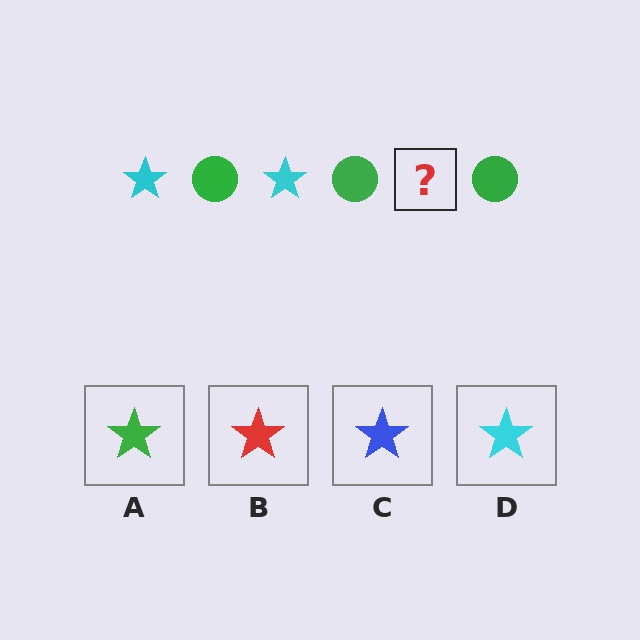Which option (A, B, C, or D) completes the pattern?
D.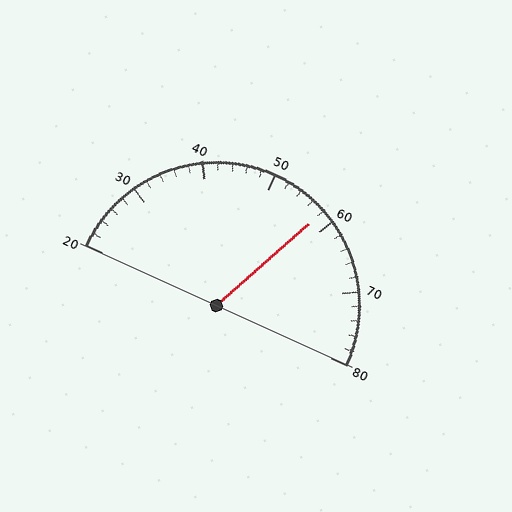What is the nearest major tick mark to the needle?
The nearest major tick mark is 60.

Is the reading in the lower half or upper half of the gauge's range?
The reading is in the upper half of the range (20 to 80).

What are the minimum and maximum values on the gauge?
The gauge ranges from 20 to 80.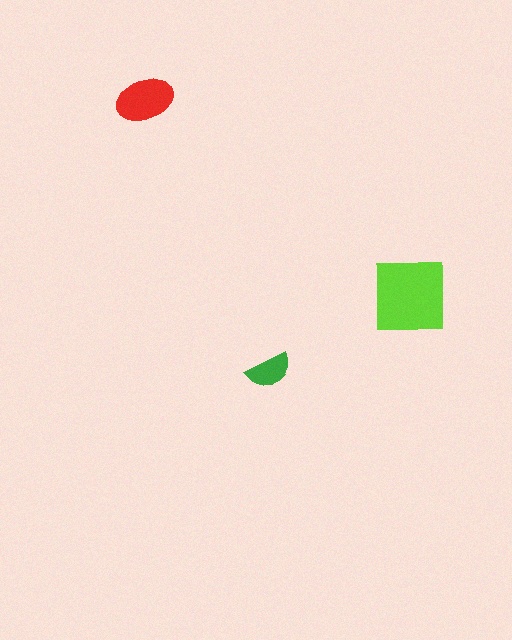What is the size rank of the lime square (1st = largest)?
1st.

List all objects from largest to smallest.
The lime square, the red ellipse, the green semicircle.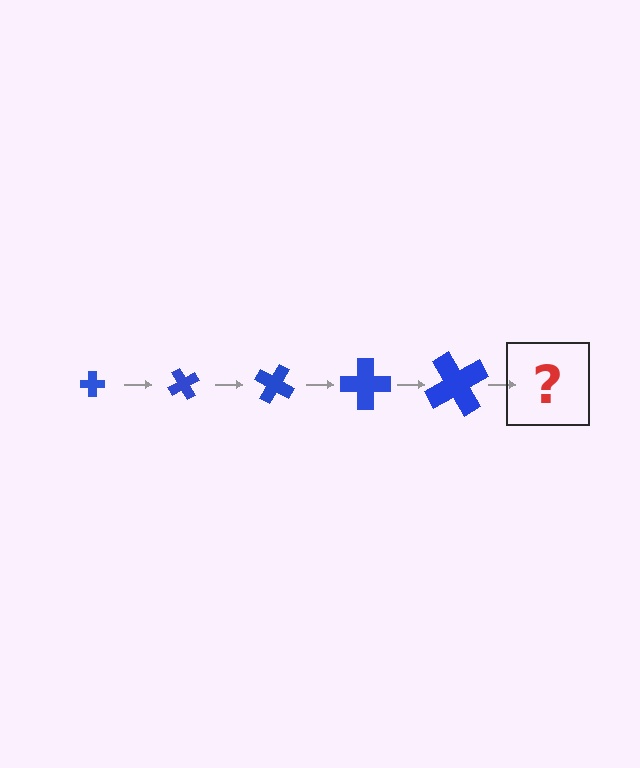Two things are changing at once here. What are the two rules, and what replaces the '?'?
The two rules are that the cross grows larger each step and it rotates 60 degrees each step. The '?' should be a cross, larger than the previous one and rotated 300 degrees from the start.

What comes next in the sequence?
The next element should be a cross, larger than the previous one and rotated 300 degrees from the start.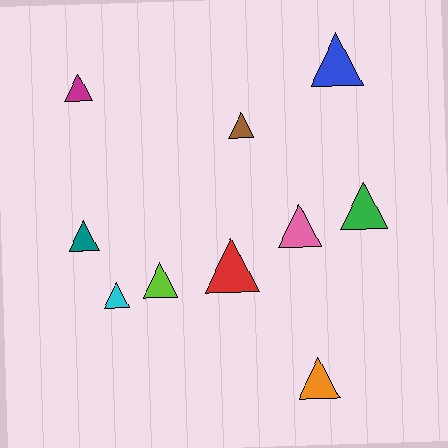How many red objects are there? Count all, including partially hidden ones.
There is 1 red object.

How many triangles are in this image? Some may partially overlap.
There are 10 triangles.